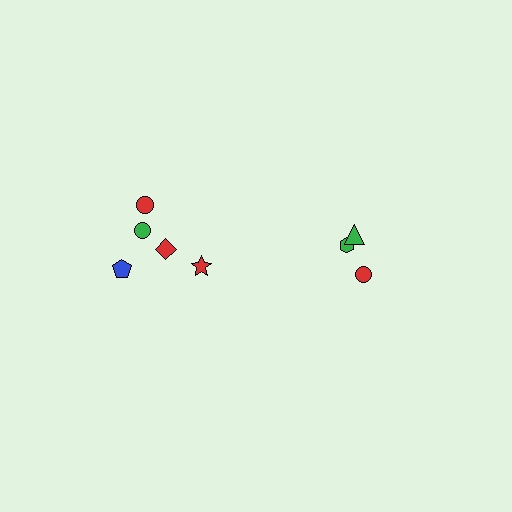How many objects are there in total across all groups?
There are 8 objects.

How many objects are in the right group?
There are 3 objects.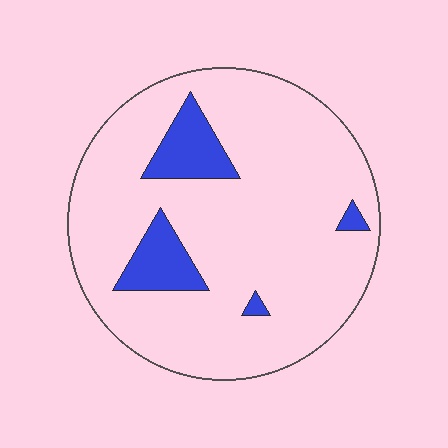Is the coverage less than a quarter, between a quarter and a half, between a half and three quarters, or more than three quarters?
Less than a quarter.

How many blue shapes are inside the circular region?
4.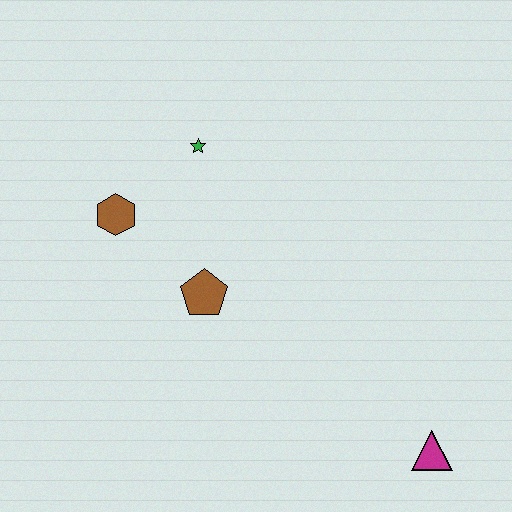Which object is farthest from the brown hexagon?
The magenta triangle is farthest from the brown hexagon.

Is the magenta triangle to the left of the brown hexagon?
No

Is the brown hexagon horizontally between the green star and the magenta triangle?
No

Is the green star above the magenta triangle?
Yes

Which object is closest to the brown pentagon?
The brown hexagon is closest to the brown pentagon.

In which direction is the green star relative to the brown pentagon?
The green star is above the brown pentagon.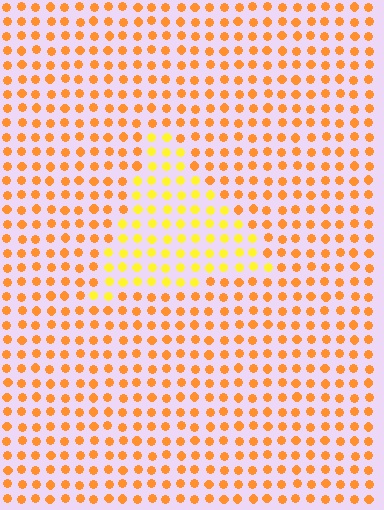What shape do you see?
I see a triangle.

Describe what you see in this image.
The image is filled with small orange elements in a uniform arrangement. A triangle-shaped region is visible where the elements are tinted to a slightly different hue, forming a subtle color boundary.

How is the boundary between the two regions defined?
The boundary is defined purely by a slight shift in hue (about 29 degrees). Spacing, size, and orientation are identical on both sides.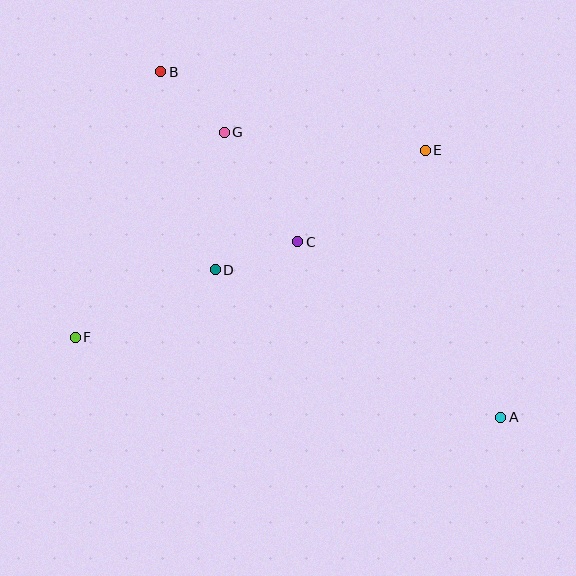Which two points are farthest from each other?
Points A and B are farthest from each other.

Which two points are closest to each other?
Points C and D are closest to each other.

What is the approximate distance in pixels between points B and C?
The distance between B and C is approximately 219 pixels.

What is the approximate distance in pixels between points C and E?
The distance between C and E is approximately 157 pixels.